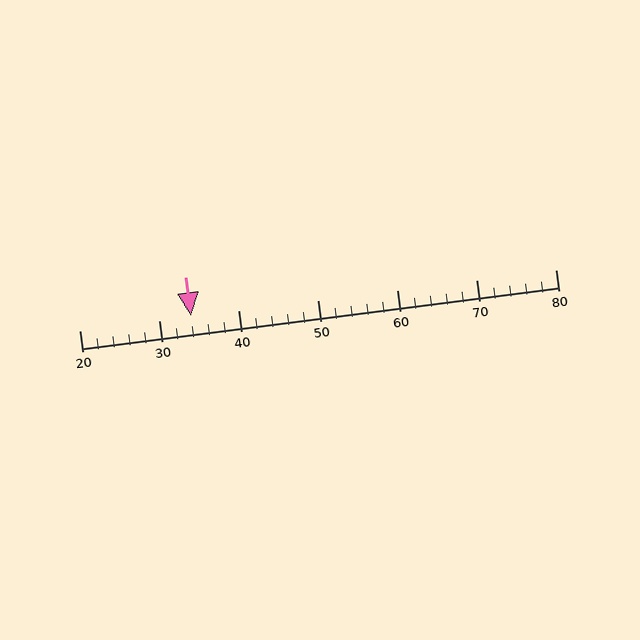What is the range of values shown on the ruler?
The ruler shows values from 20 to 80.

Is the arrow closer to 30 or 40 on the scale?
The arrow is closer to 30.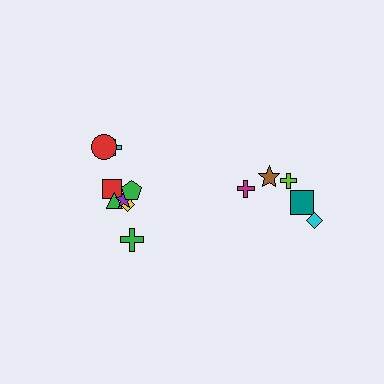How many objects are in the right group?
There are 5 objects.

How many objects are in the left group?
There are 8 objects.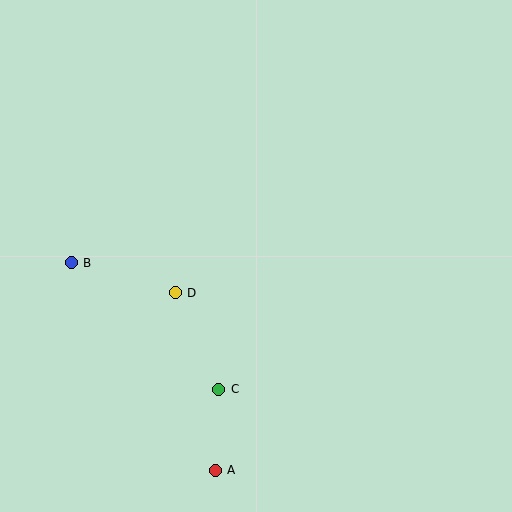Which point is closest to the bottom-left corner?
Point A is closest to the bottom-left corner.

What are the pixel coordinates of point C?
Point C is at (219, 389).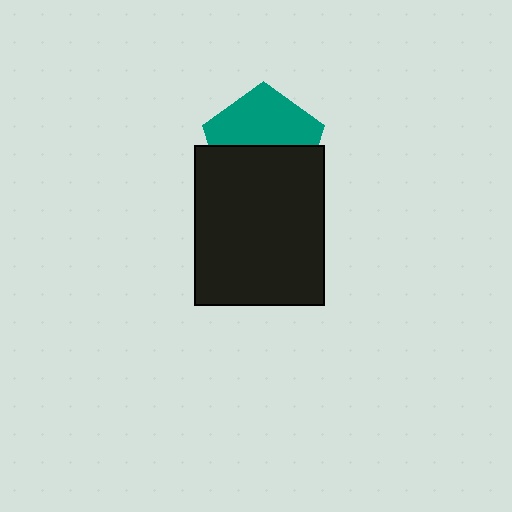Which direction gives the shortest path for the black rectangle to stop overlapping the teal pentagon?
Moving down gives the shortest separation.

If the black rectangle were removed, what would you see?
You would see the complete teal pentagon.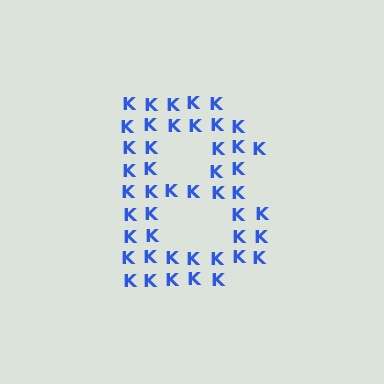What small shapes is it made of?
It is made of small letter K's.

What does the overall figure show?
The overall figure shows the letter B.